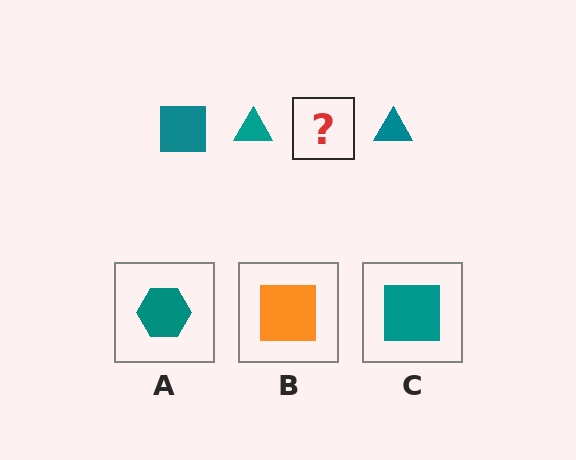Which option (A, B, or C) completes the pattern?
C.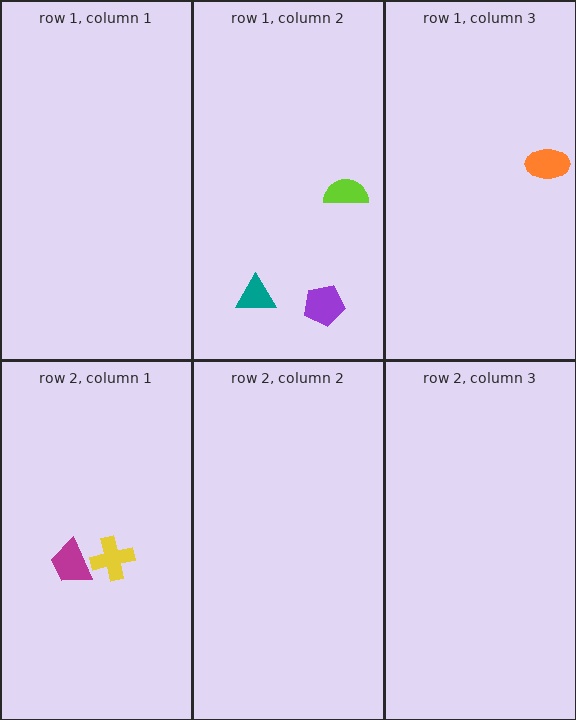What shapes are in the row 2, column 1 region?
The magenta trapezoid, the yellow cross.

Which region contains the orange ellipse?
The row 1, column 3 region.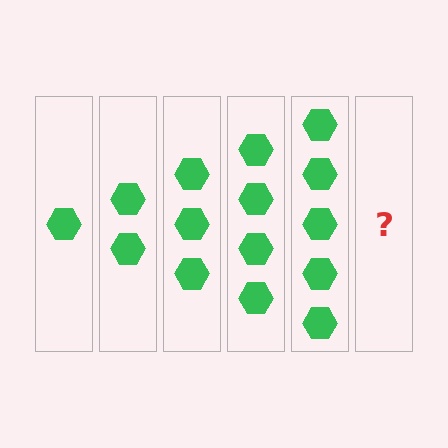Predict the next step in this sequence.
The next step is 6 hexagons.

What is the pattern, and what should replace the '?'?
The pattern is that each step adds one more hexagon. The '?' should be 6 hexagons.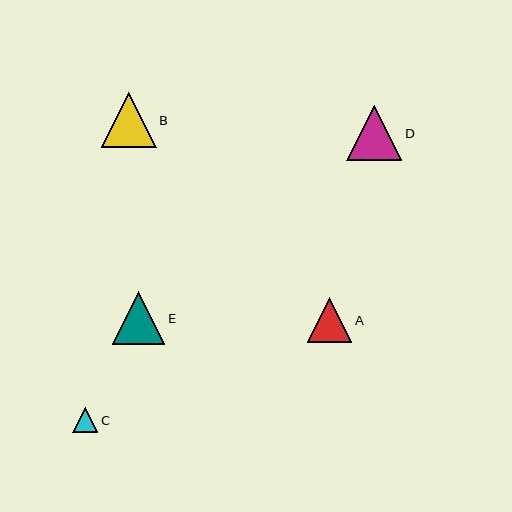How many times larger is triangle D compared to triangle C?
Triangle D is approximately 2.1 times the size of triangle C.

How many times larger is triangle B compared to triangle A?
Triangle B is approximately 1.2 times the size of triangle A.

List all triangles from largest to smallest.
From largest to smallest: D, B, E, A, C.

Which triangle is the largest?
Triangle D is the largest with a size of approximately 55 pixels.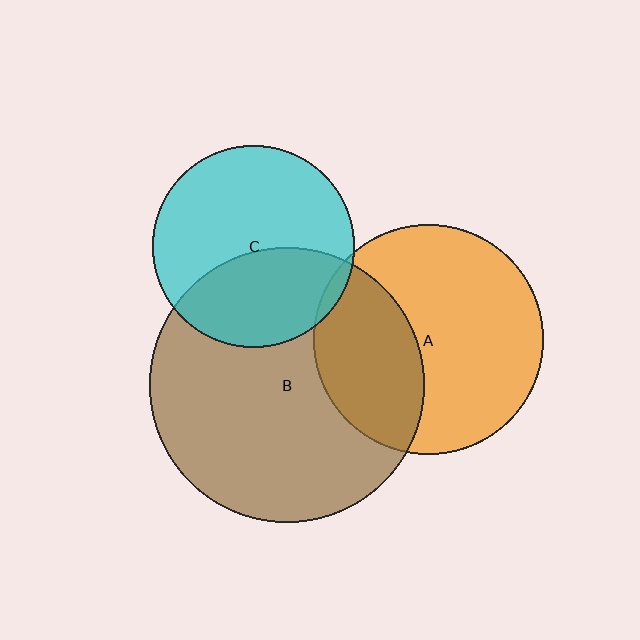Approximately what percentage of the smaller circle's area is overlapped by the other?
Approximately 40%.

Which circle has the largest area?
Circle B (brown).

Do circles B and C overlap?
Yes.